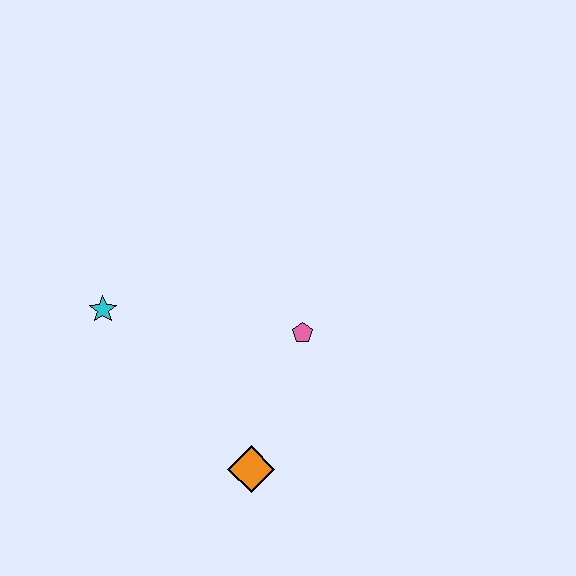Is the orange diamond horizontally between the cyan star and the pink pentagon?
Yes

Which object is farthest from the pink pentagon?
The cyan star is farthest from the pink pentagon.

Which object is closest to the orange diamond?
The pink pentagon is closest to the orange diamond.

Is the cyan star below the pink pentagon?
No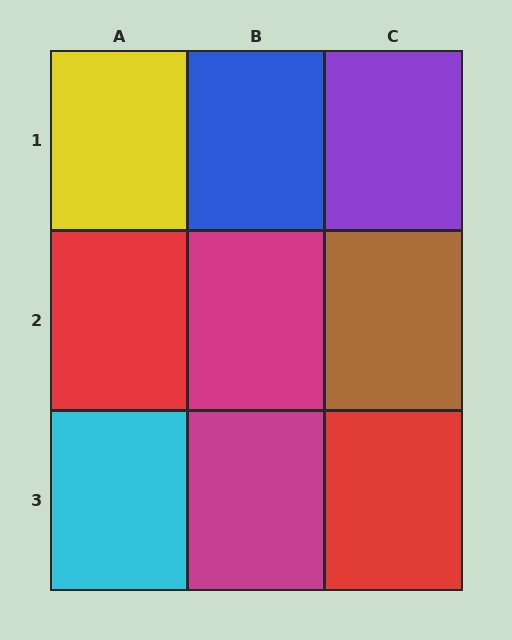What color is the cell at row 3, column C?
Red.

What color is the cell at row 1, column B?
Blue.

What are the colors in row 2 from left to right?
Red, magenta, brown.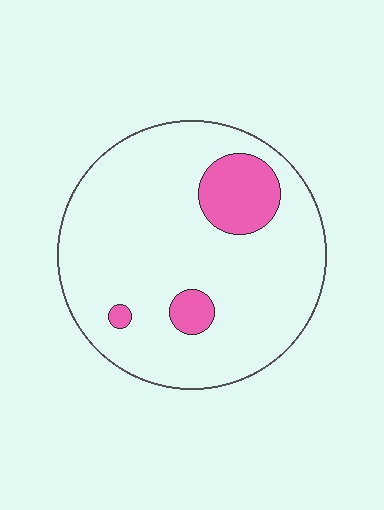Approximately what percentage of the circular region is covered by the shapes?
Approximately 15%.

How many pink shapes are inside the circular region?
3.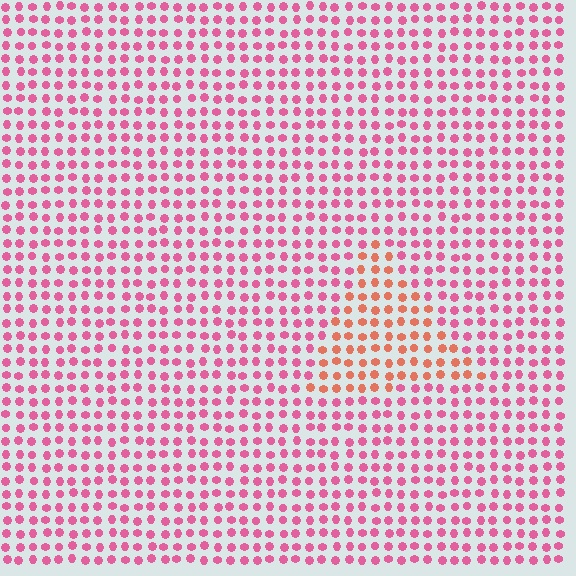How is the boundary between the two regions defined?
The boundary is defined purely by a slight shift in hue (about 38 degrees). Spacing, size, and orientation are identical on both sides.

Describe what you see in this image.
The image is filled with small pink elements in a uniform arrangement. A triangle-shaped region is visible where the elements are tinted to a slightly different hue, forming a subtle color boundary.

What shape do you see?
I see a triangle.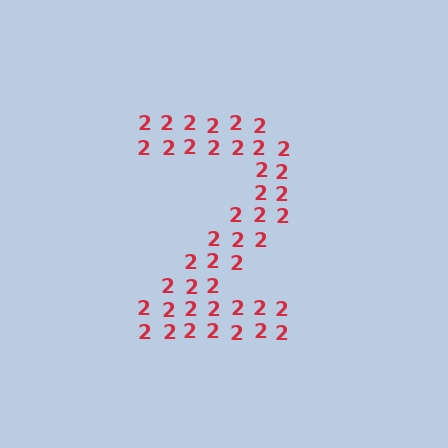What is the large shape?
The large shape is the digit 2.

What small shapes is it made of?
It is made of small digit 2's.